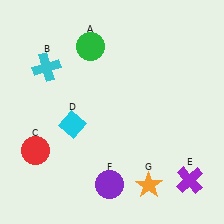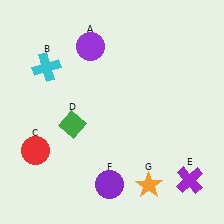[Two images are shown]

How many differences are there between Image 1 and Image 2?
There are 2 differences between the two images.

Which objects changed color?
A changed from green to purple. D changed from cyan to green.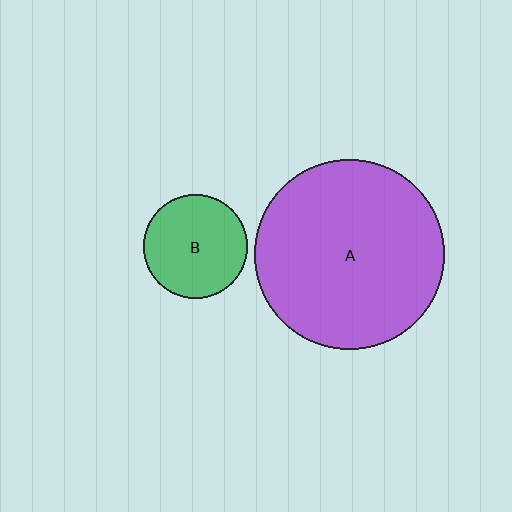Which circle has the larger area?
Circle A (purple).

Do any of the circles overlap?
No, none of the circles overlap.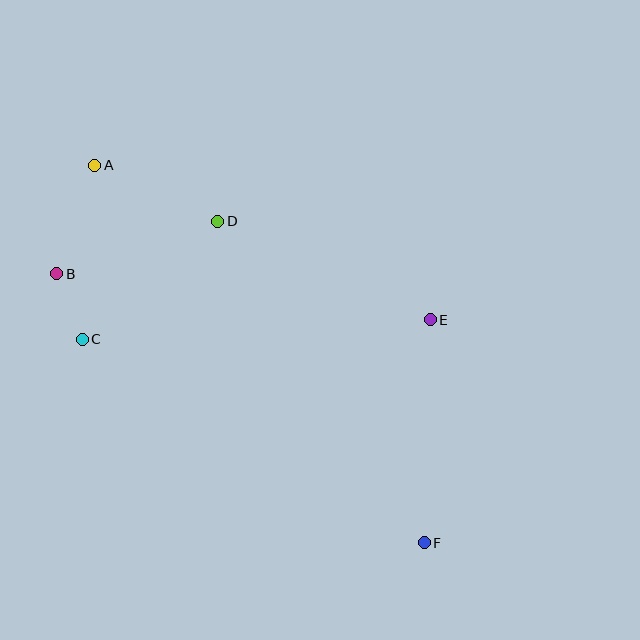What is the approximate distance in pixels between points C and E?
The distance between C and E is approximately 348 pixels.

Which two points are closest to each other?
Points B and C are closest to each other.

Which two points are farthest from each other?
Points A and F are farthest from each other.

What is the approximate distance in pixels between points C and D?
The distance between C and D is approximately 180 pixels.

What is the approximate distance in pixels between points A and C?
The distance between A and C is approximately 175 pixels.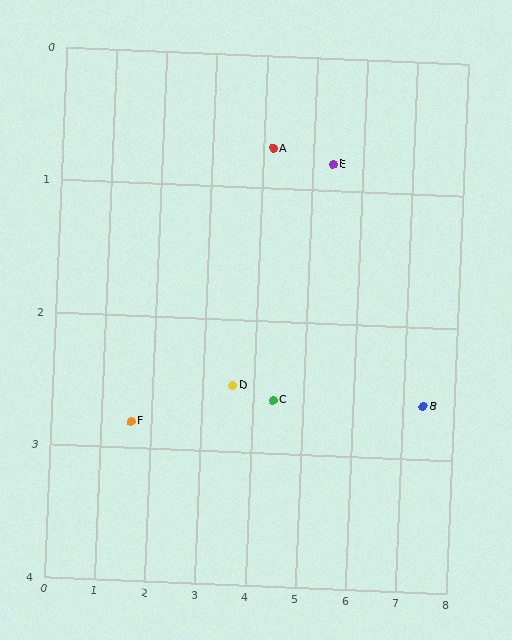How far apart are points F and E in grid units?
Points F and E are about 4.3 grid units apart.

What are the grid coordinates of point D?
Point D is at approximately (3.6, 2.5).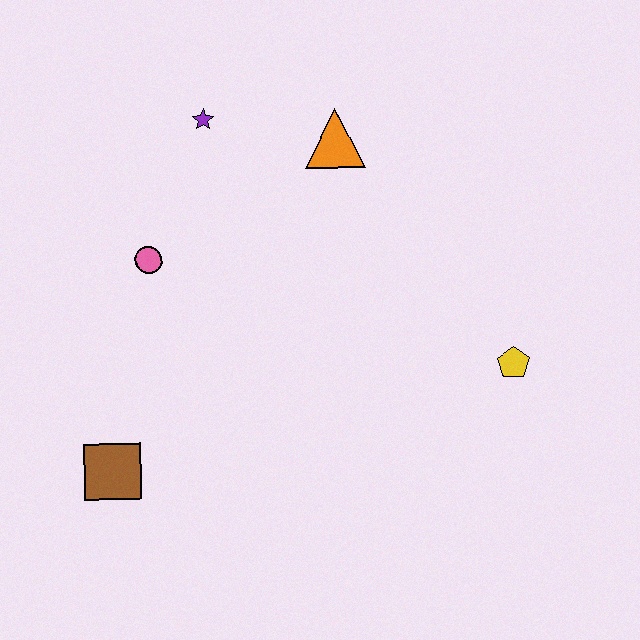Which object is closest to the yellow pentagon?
The orange triangle is closest to the yellow pentagon.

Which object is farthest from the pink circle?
The yellow pentagon is farthest from the pink circle.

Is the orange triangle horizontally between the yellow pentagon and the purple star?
Yes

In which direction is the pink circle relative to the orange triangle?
The pink circle is to the left of the orange triangle.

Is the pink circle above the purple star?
No